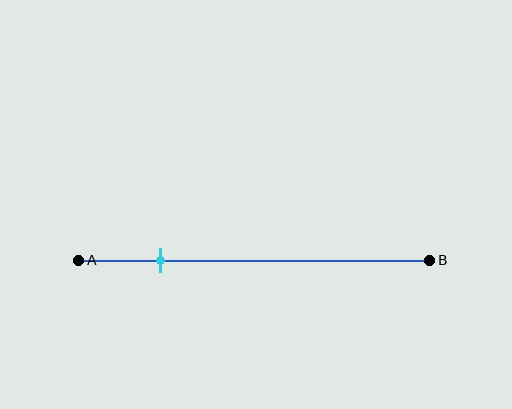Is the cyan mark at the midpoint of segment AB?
No, the mark is at about 25% from A, not at the 50% midpoint.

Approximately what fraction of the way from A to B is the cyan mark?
The cyan mark is approximately 25% of the way from A to B.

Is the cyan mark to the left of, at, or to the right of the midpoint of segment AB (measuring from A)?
The cyan mark is to the left of the midpoint of segment AB.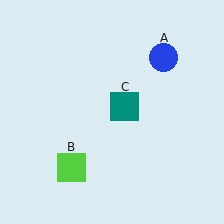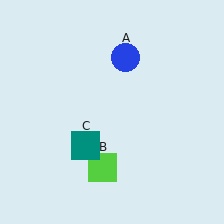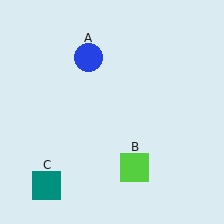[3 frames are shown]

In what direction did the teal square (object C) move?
The teal square (object C) moved down and to the left.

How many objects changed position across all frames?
3 objects changed position: blue circle (object A), lime square (object B), teal square (object C).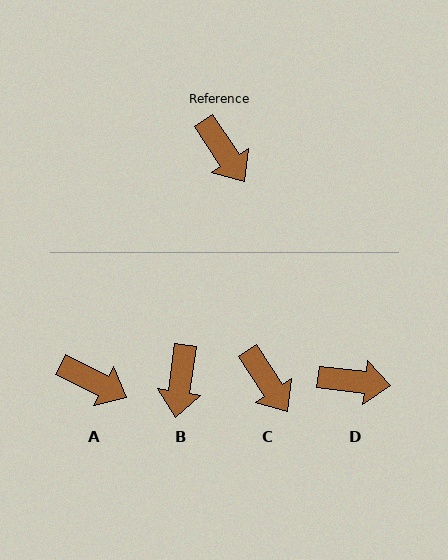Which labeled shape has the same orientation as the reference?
C.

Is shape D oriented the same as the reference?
No, it is off by about 50 degrees.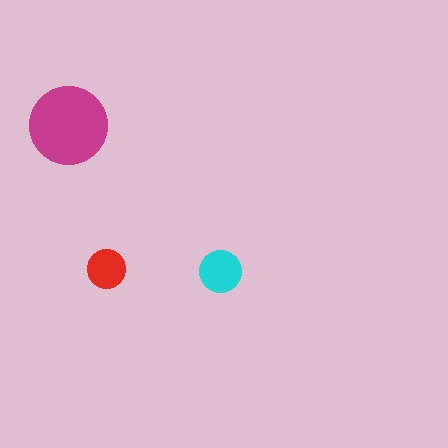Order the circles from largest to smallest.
the magenta one, the cyan one, the red one.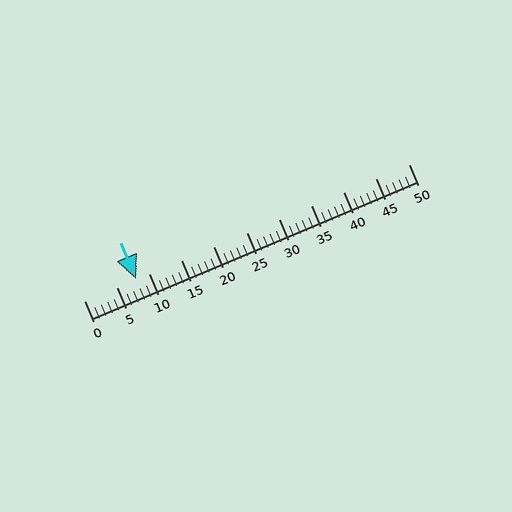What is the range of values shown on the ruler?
The ruler shows values from 0 to 50.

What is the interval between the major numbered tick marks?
The major tick marks are spaced 5 units apart.